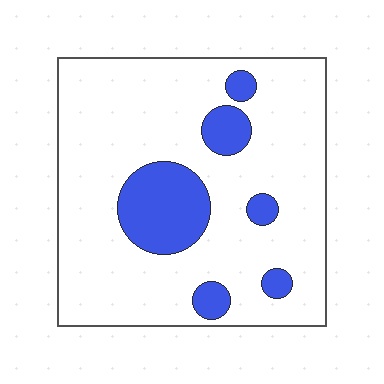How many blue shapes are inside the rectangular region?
6.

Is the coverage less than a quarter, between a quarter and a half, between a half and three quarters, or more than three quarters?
Less than a quarter.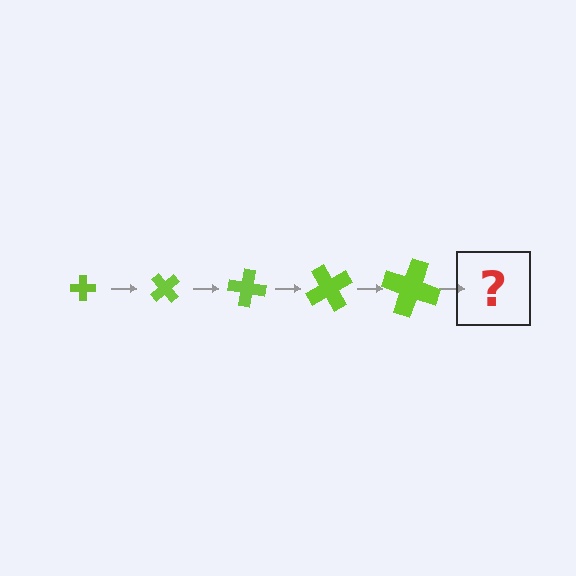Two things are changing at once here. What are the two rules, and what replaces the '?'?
The two rules are that the cross grows larger each step and it rotates 50 degrees each step. The '?' should be a cross, larger than the previous one and rotated 250 degrees from the start.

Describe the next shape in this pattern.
It should be a cross, larger than the previous one and rotated 250 degrees from the start.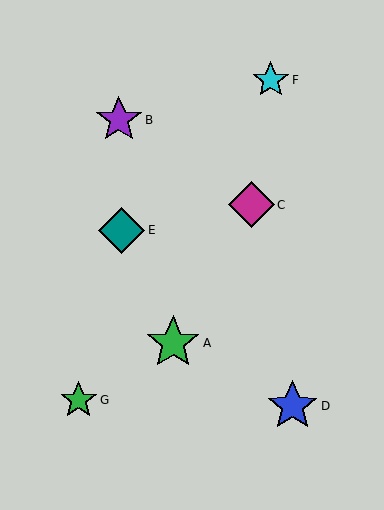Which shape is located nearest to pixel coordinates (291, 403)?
The blue star (labeled D) at (292, 406) is nearest to that location.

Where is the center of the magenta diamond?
The center of the magenta diamond is at (251, 205).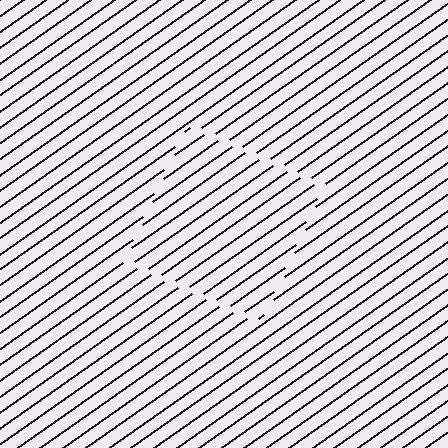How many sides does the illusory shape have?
4 sides — the line-ends trace a square.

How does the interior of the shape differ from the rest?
The interior of the shape contains the same grating, shifted by half a period — the contour is defined by the phase discontinuity where line-ends from the inner and outer gratings abut.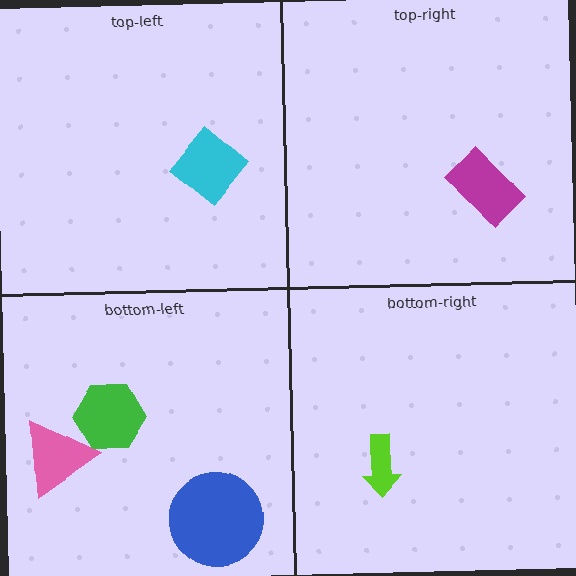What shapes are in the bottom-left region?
The blue circle, the pink triangle, the green hexagon.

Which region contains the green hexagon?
The bottom-left region.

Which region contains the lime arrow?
The bottom-right region.